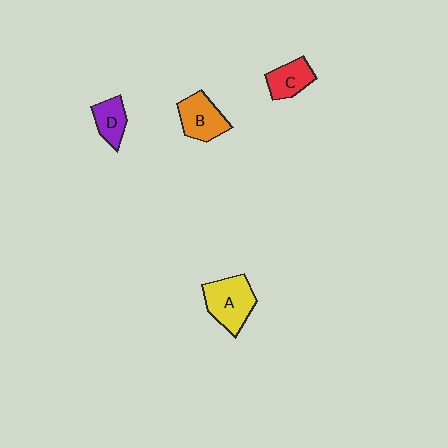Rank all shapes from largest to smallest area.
From largest to smallest: A (yellow), B (orange), C (red), D (purple).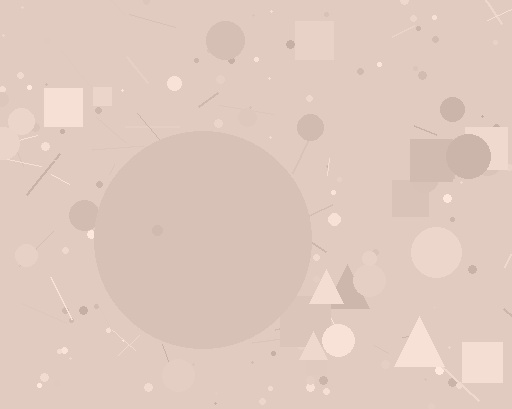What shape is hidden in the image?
A circle is hidden in the image.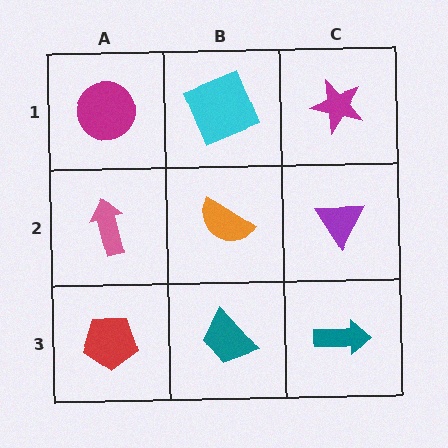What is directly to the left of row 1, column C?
A cyan square.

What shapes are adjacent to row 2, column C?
A magenta star (row 1, column C), a teal arrow (row 3, column C), an orange semicircle (row 2, column B).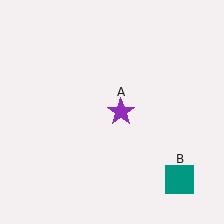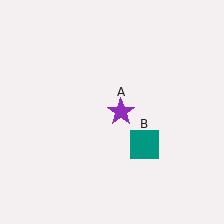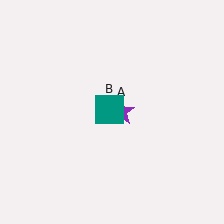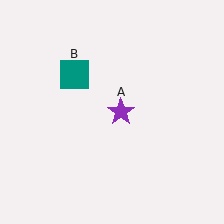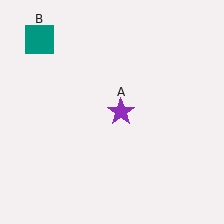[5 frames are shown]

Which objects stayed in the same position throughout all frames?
Purple star (object A) remained stationary.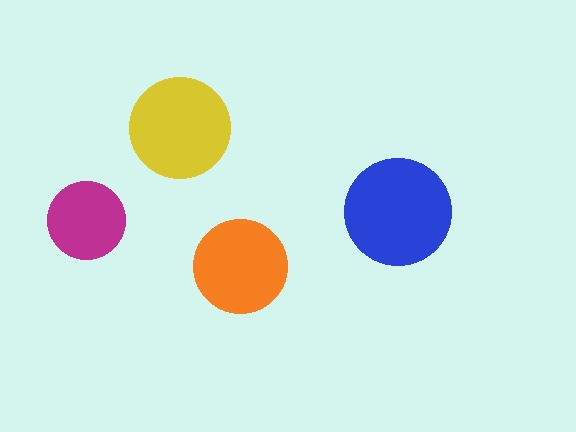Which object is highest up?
The yellow circle is topmost.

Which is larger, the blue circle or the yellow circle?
The blue one.